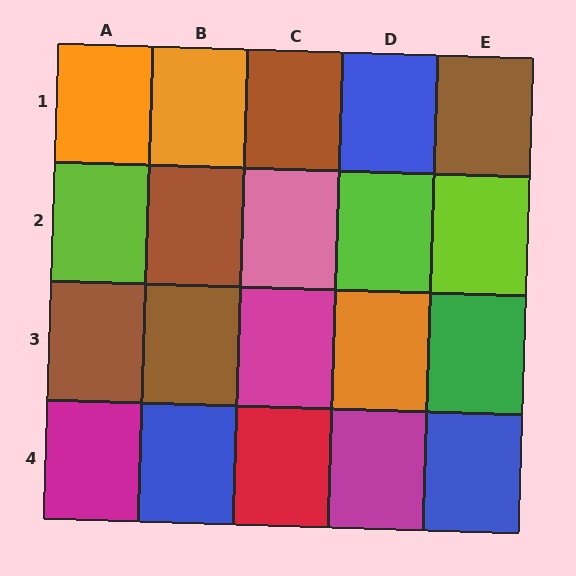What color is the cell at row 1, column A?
Orange.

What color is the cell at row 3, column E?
Green.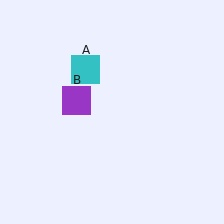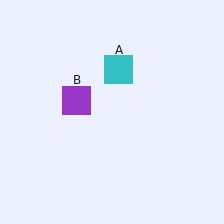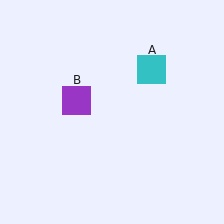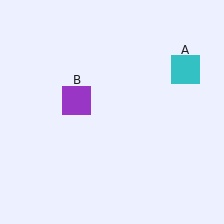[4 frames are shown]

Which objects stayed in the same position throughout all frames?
Purple square (object B) remained stationary.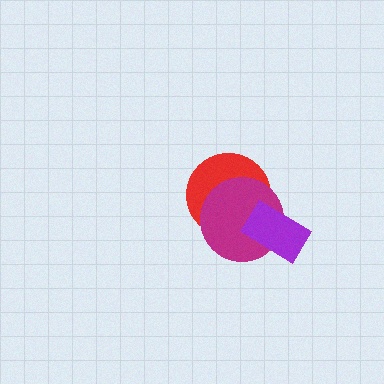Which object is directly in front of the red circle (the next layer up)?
The magenta circle is directly in front of the red circle.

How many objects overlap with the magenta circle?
2 objects overlap with the magenta circle.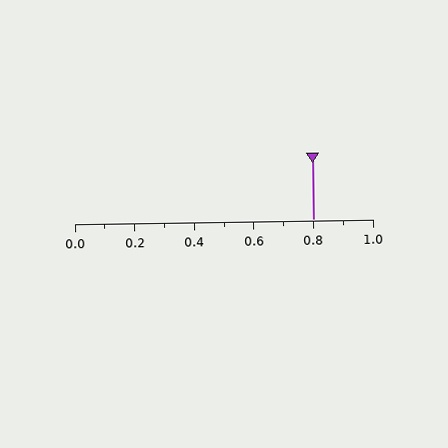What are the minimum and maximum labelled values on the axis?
The axis runs from 0.0 to 1.0.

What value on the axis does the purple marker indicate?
The marker indicates approximately 0.8.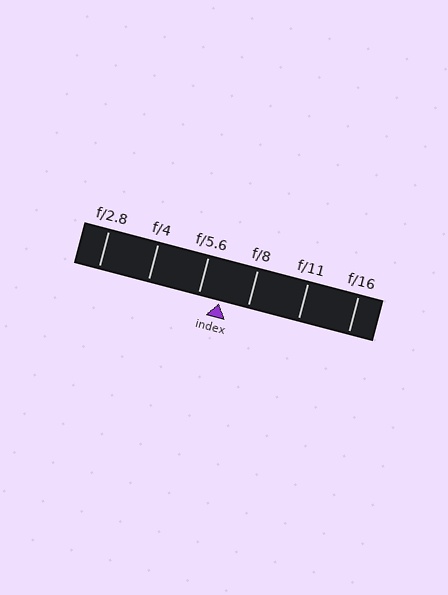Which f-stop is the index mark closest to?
The index mark is closest to f/5.6.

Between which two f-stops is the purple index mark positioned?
The index mark is between f/5.6 and f/8.